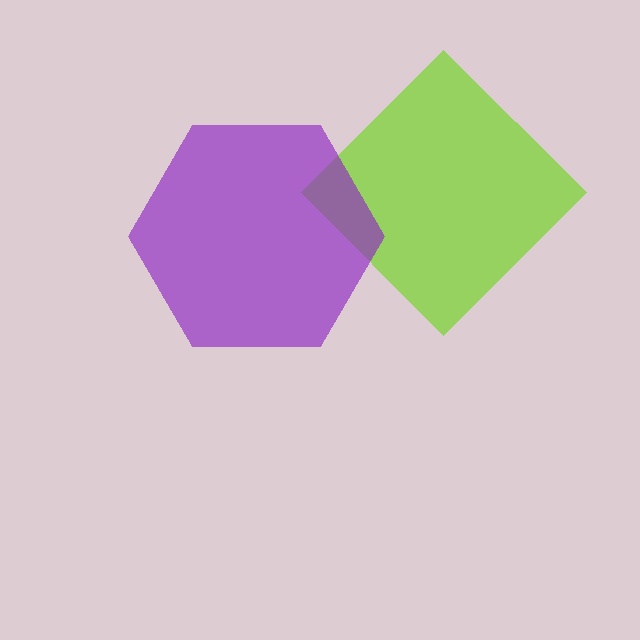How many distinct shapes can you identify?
There are 2 distinct shapes: a lime diamond, a purple hexagon.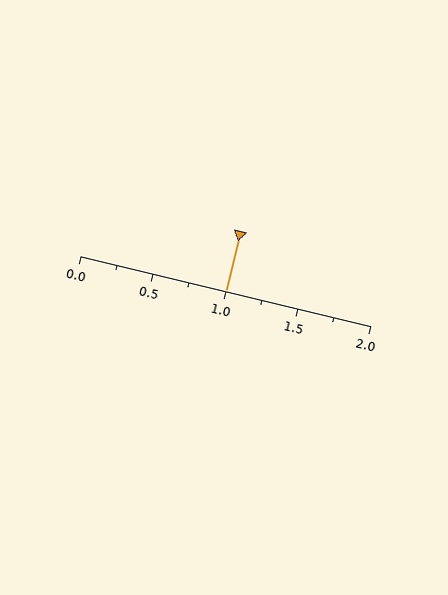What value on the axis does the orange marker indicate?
The marker indicates approximately 1.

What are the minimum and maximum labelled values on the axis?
The axis runs from 0.0 to 2.0.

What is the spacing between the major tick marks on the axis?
The major ticks are spaced 0.5 apart.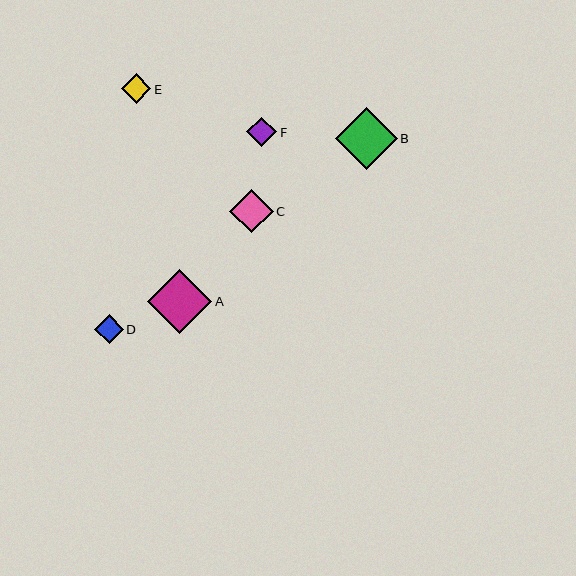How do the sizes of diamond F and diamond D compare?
Diamond F and diamond D are approximately the same size.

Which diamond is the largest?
Diamond A is the largest with a size of approximately 65 pixels.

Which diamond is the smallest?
Diamond D is the smallest with a size of approximately 29 pixels.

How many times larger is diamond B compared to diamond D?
Diamond B is approximately 2.2 times the size of diamond D.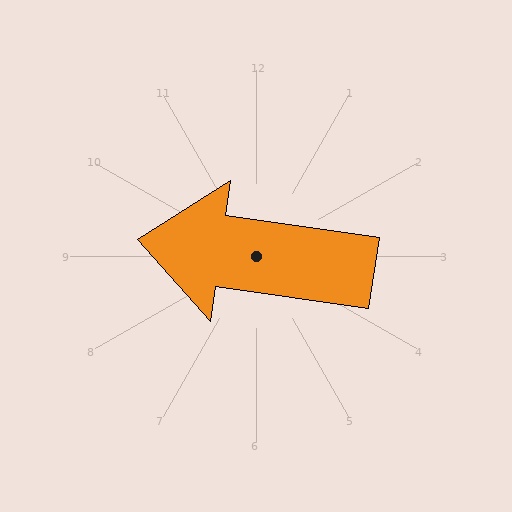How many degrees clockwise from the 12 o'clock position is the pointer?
Approximately 278 degrees.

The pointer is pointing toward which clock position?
Roughly 9 o'clock.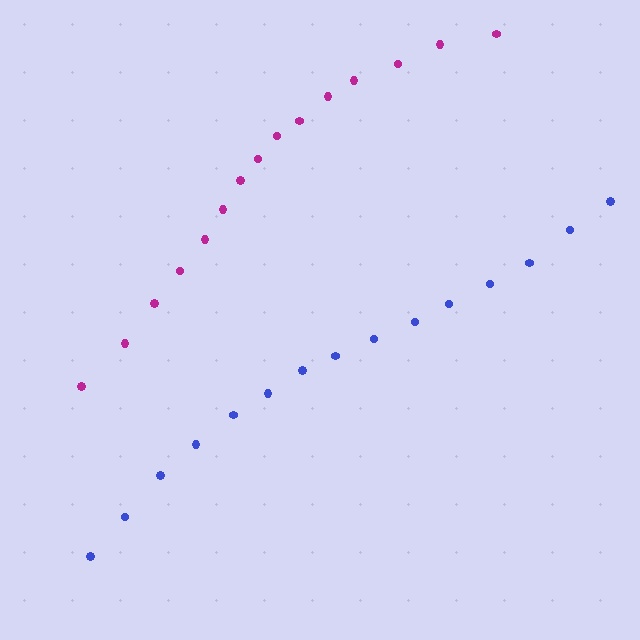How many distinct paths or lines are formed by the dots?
There are 2 distinct paths.